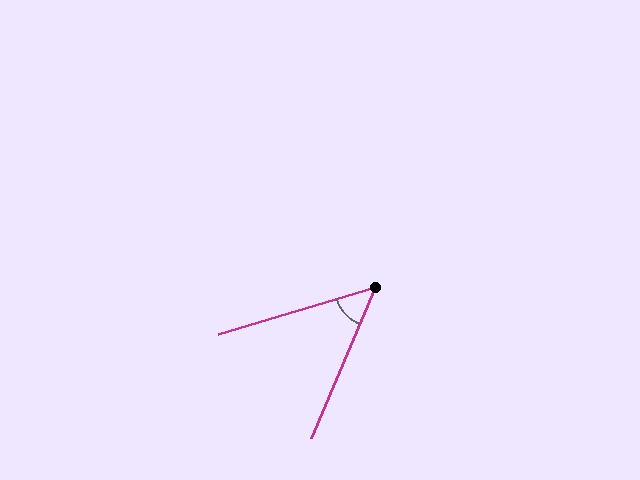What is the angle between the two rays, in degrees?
Approximately 51 degrees.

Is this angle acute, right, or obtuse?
It is acute.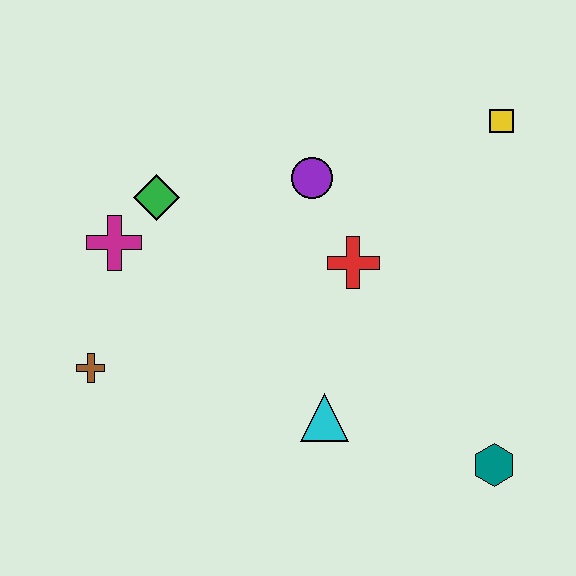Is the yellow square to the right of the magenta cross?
Yes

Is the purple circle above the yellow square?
No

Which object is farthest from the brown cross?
The yellow square is farthest from the brown cross.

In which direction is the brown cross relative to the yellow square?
The brown cross is to the left of the yellow square.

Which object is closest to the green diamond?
The magenta cross is closest to the green diamond.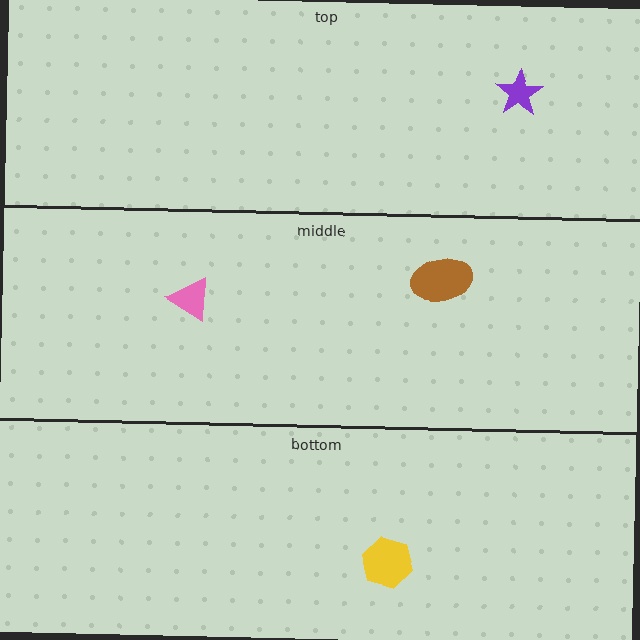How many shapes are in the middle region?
2.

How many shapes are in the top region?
1.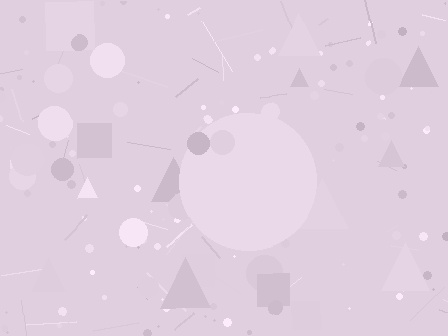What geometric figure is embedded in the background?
A circle is embedded in the background.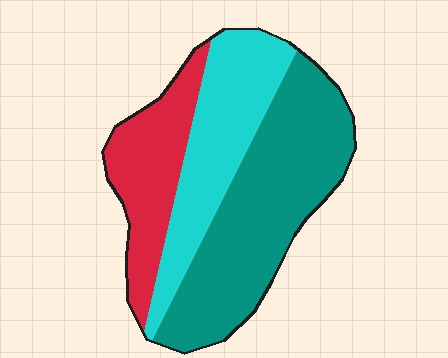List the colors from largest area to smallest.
From largest to smallest: teal, cyan, red.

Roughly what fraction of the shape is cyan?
Cyan takes up between a sixth and a third of the shape.